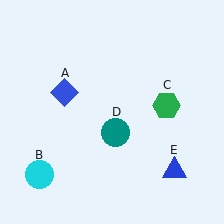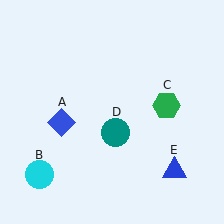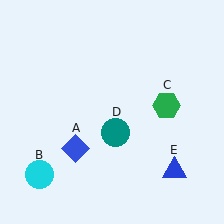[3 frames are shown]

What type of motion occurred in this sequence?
The blue diamond (object A) rotated counterclockwise around the center of the scene.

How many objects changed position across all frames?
1 object changed position: blue diamond (object A).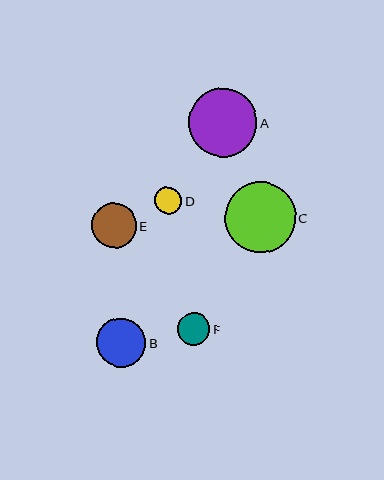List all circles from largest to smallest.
From largest to smallest: C, A, B, E, F, D.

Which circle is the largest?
Circle C is the largest with a size of approximately 71 pixels.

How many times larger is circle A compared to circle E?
Circle A is approximately 1.5 times the size of circle E.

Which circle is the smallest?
Circle D is the smallest with a size of approximately 27 pixels.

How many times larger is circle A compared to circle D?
Circle A is approximately 2.5 times the size of circle D.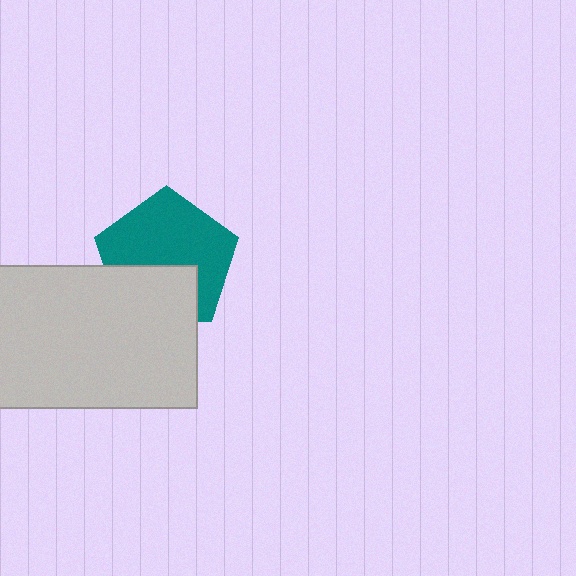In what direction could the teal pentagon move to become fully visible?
The teal pentagon could move up. That would shift it out from behind the light gray rectangle entirely.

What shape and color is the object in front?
The object in front is a light gray rectangle.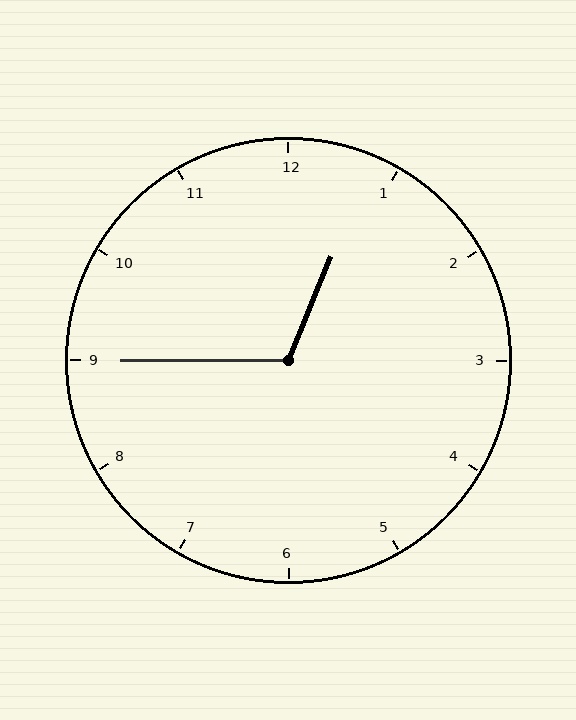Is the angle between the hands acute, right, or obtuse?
It is obtuse.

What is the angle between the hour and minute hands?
Approximately 112 degrees.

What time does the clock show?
12:45.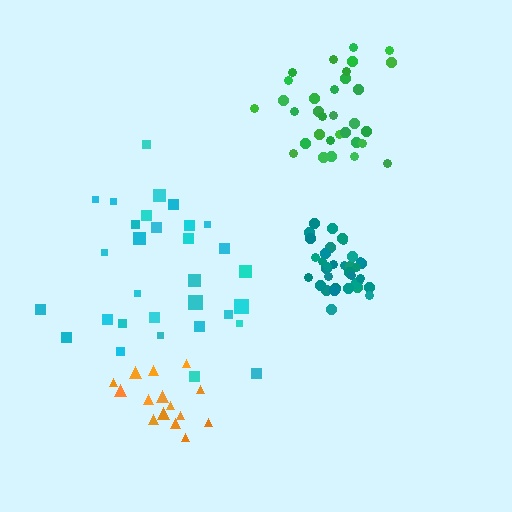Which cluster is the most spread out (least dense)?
Cyan.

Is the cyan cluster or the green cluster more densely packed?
Green.